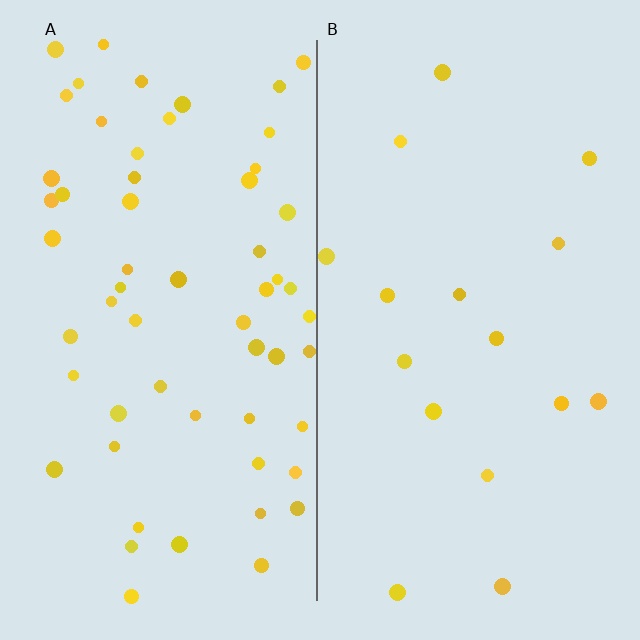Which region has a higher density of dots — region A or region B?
A (the left).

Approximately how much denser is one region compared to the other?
Approximately 3.6× — region A over region B.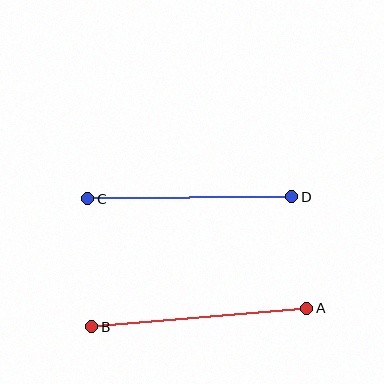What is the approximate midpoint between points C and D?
The midpoint is at approximately (190, 198) pixels.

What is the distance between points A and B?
The distance is approximately 216 pixels.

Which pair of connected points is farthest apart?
Points A and B are farthest apart.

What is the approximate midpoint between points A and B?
The midpoint is at approximately (199, 318) pixels.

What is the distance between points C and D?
The distance is approximately 204 pixels.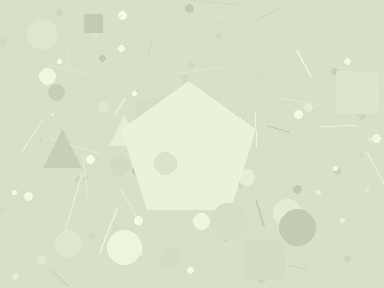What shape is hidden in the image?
A pentagon is hidden in the image.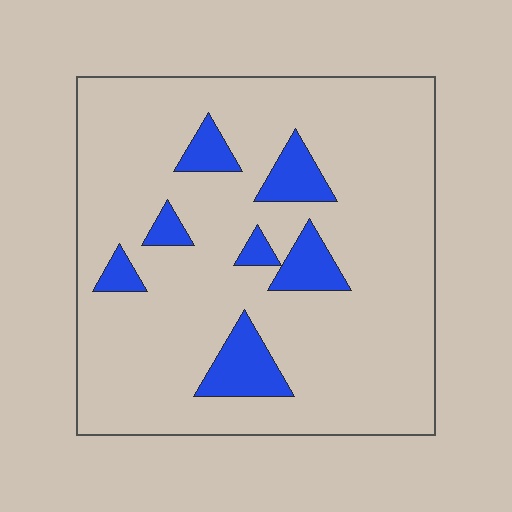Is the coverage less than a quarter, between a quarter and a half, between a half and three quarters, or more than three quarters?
Less than a quarter.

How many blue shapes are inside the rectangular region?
7.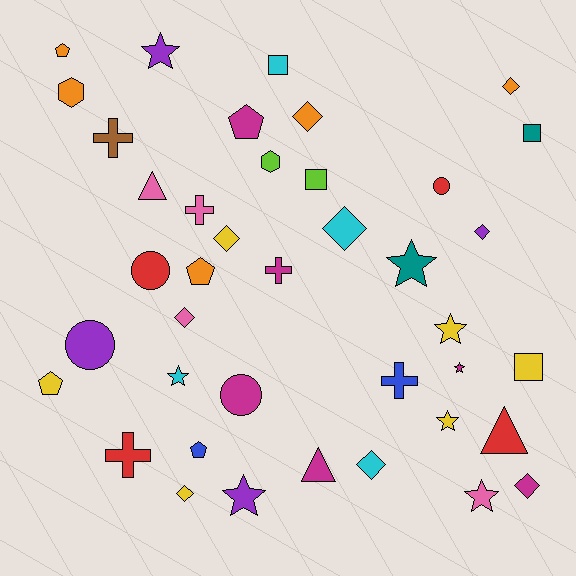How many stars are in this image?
There are 8 stars.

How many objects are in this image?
There are 40 objects.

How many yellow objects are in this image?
There are 6 yellow objects.